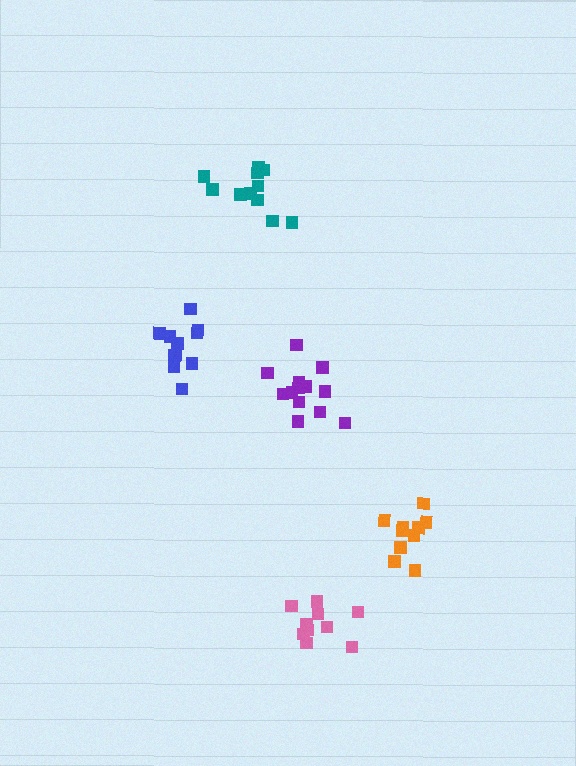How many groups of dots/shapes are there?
There are 5 groups.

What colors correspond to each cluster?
The clusters are colored: blue, teal, pink, purple, orange.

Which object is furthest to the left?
The blue cluster is leftmost.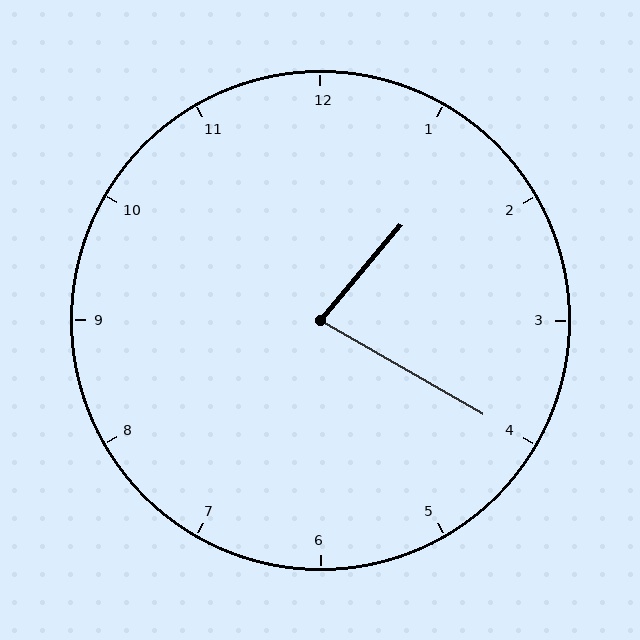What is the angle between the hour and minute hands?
Approximately 80 degrees.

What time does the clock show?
1:20.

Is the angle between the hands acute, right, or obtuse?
It is acute.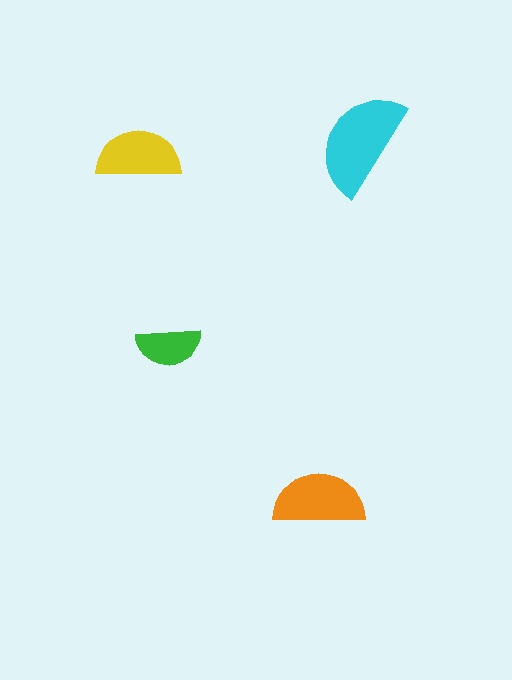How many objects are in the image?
There are 4 objects in the image.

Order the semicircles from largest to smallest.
the cyan one, the orange one, the yellow one, the green one.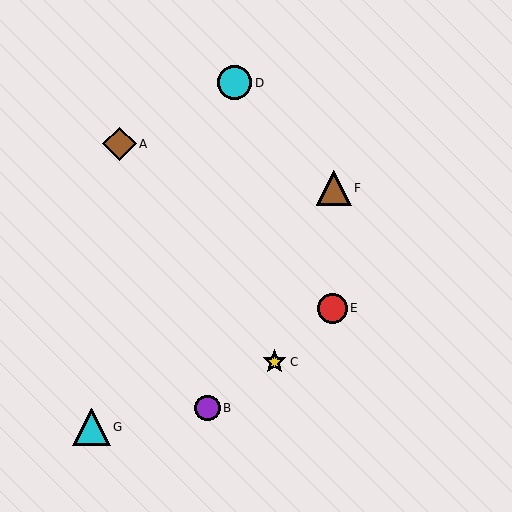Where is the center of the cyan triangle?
The center of the cyan triangle is at (92, 427).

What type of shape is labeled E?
Shape E is a red circle.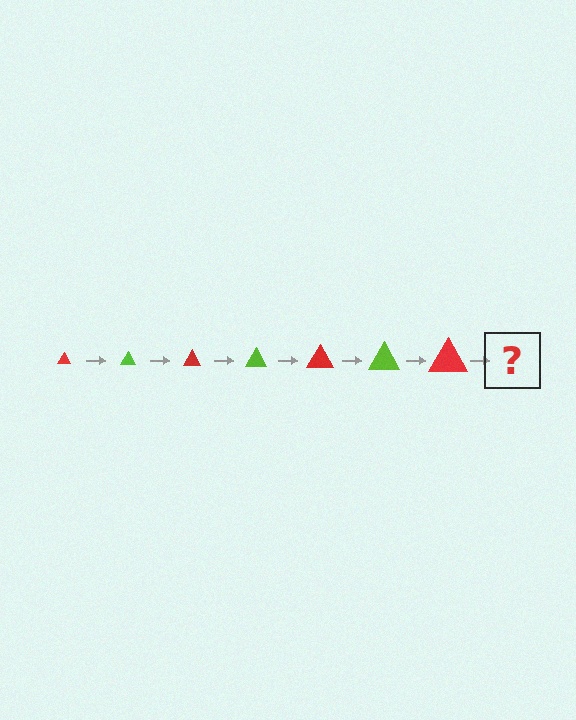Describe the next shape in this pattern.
It should be a lime triangle, larger than the previous one.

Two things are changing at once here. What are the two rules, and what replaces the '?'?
The two rules are that the triangle grows larger each step and the color cycles through red and lime. The '?' should be a lime triangle, larger than the previous one.